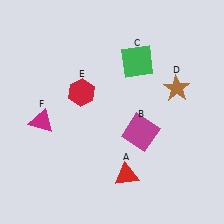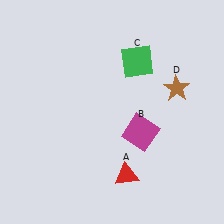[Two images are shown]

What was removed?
The red hexagon (E), the magenta triangle (F) were removed in Image 2.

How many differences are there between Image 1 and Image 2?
There are 2 differences between the two images.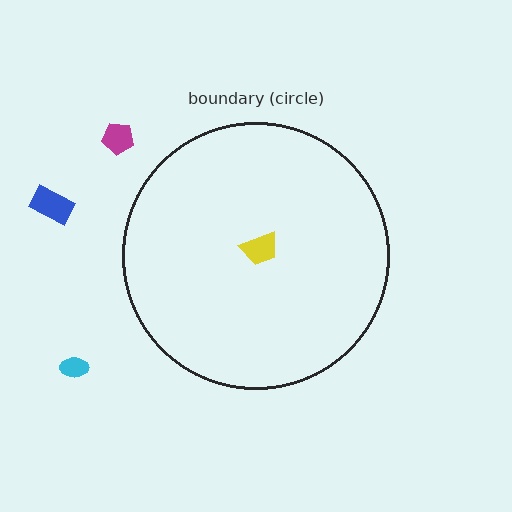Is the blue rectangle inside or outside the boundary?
Outside.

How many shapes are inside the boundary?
1 inside, 3 outside.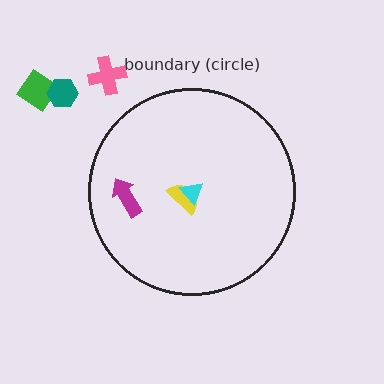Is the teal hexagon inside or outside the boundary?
Outside.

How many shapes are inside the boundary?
3 inside, 3 outside.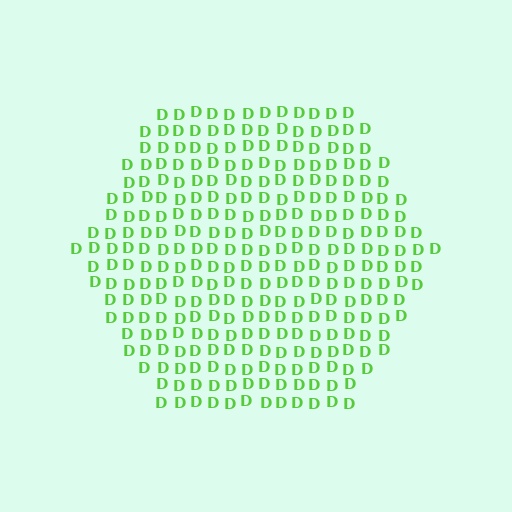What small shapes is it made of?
It is made of small letter D's.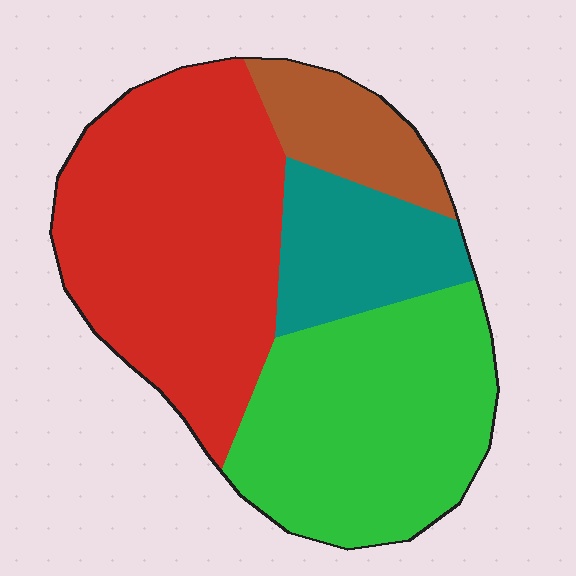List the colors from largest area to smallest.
From largest to smallest: red, green, teal, brown.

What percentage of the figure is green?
Green covers around 35% of the figure.